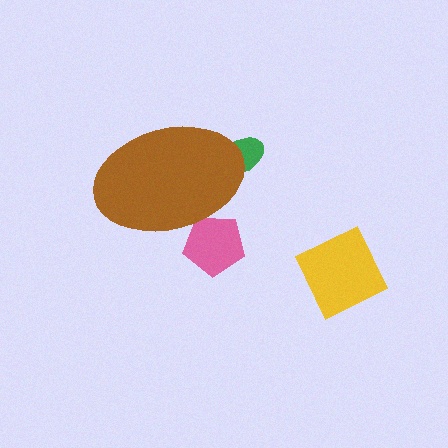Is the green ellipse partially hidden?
Yes, the green ellipse is partially hidden behind the brown ellipse.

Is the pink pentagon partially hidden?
Yes, the pink pentagon is partially hidden behind the brown ellipse.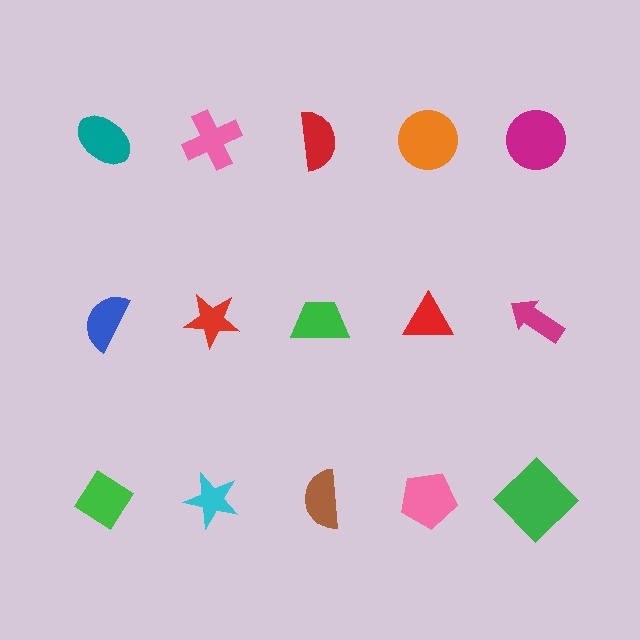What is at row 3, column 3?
A brown semicircle.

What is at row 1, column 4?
An orange circle.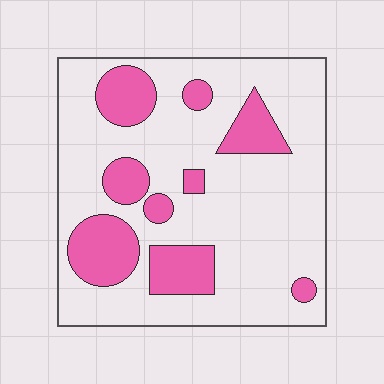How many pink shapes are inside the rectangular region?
9.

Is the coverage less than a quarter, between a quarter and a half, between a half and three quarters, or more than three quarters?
Less than a quarter.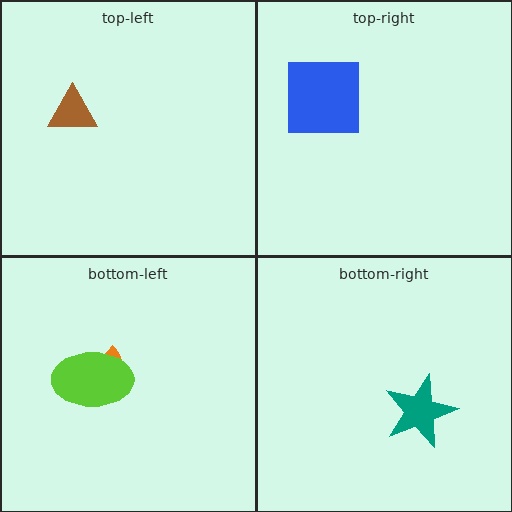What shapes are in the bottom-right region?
The teal star.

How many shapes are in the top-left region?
1.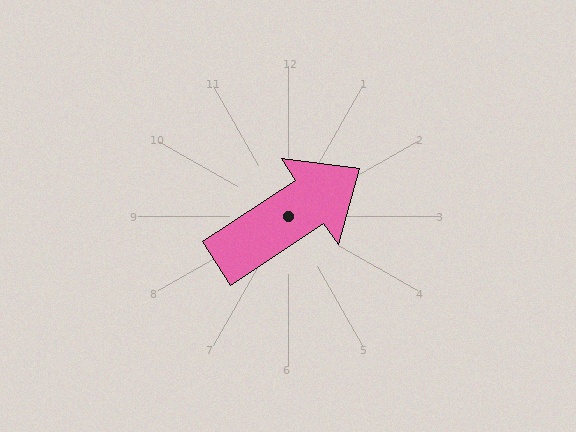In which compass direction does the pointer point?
Northeast.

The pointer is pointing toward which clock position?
Roughly 2 o'clock.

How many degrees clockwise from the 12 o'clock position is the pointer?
Approximately 56 degrees.